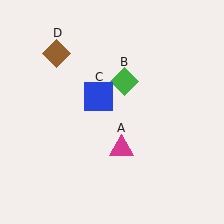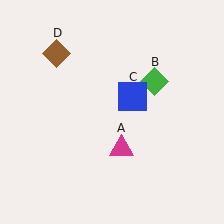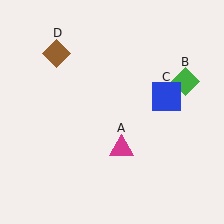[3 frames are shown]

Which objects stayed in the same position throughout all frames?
Magenta triangle (object A) and brown diamond (object D) remained stationary.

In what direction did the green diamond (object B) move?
The green diamond (object B) moved right.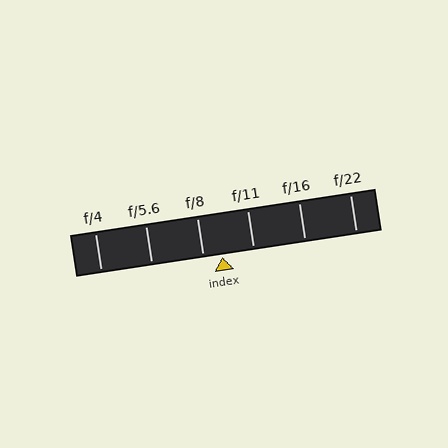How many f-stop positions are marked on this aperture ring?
There are 6 f-stop positions marked.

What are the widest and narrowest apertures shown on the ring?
The widest aperture shown is f/4 and the narrowest is f/22.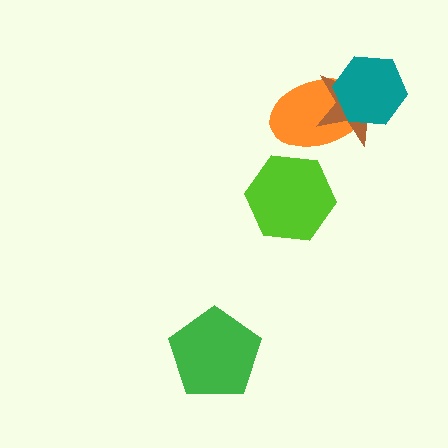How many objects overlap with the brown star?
2 objects overlap with the brown star.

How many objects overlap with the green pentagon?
0 objects overlap with the green pentagon.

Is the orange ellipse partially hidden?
Yes, it is partially covered by another shape.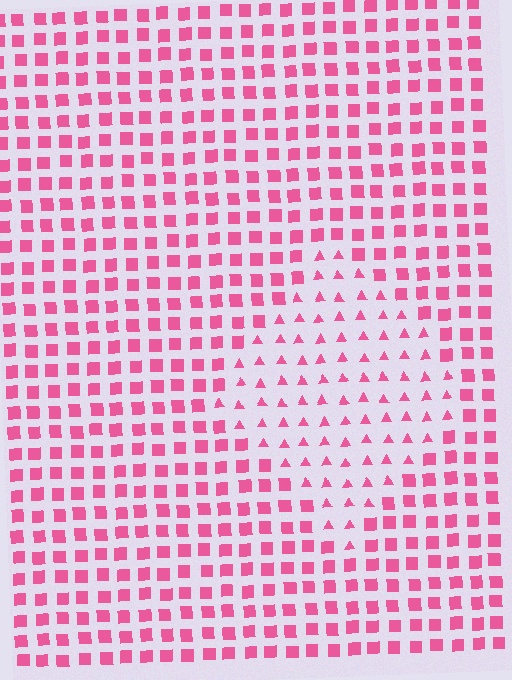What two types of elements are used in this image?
The image uses triangles inside the diamond region and squares outside it.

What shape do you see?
I see a diamond.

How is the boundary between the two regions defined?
The boundary is defined by a change in element shape: triangles inside vs. squares outside. All elements share the same color and spacing.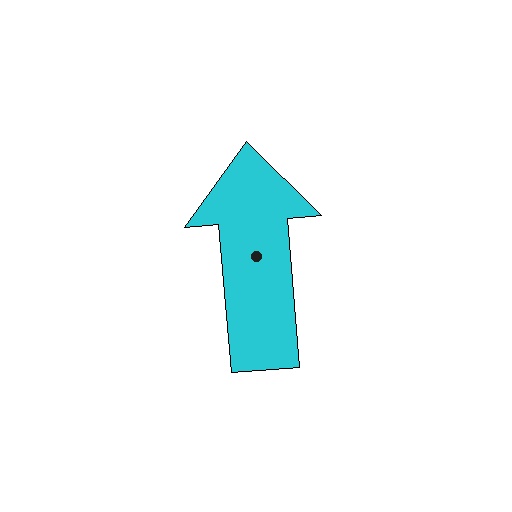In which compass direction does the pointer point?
North.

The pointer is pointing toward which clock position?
Roughly 12 o'clock.